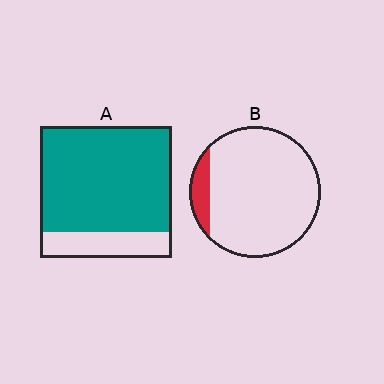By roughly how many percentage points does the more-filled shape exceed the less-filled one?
By roughly 70 percentage points (A over B).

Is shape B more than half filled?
No.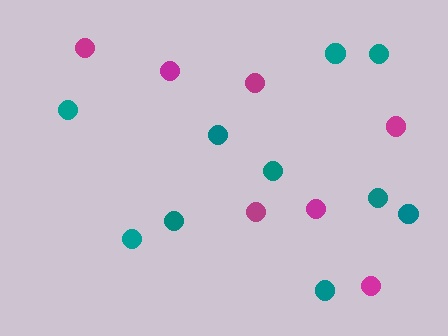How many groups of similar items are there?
There are 2 groups: one group of magenta circles (7) and one group of teal circles (10).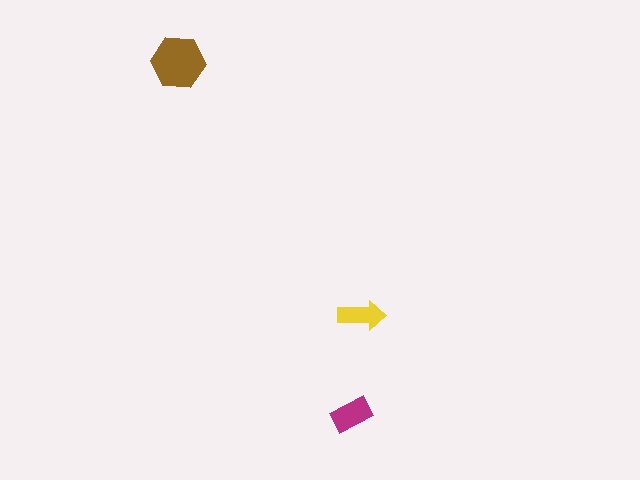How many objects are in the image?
There are 3 objects in the image.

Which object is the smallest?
The yellow arrow.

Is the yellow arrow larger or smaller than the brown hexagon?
Smaller.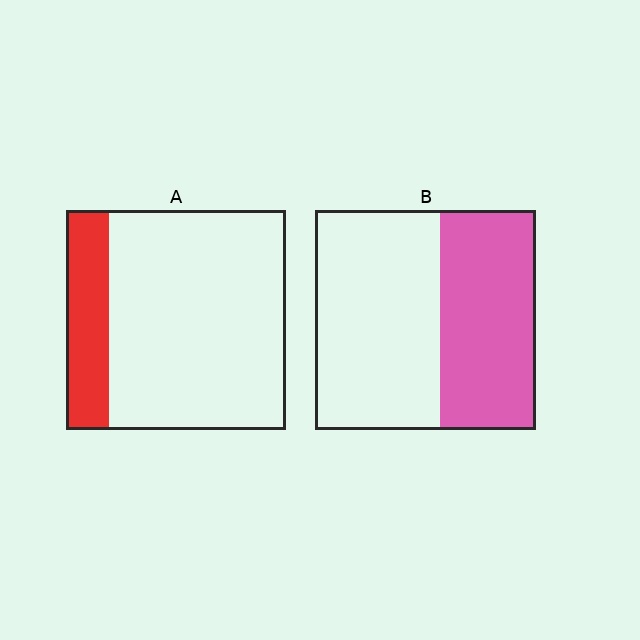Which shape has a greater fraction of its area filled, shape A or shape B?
Shape B.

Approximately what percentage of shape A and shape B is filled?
A is approximately 20% and B is approximately 45%.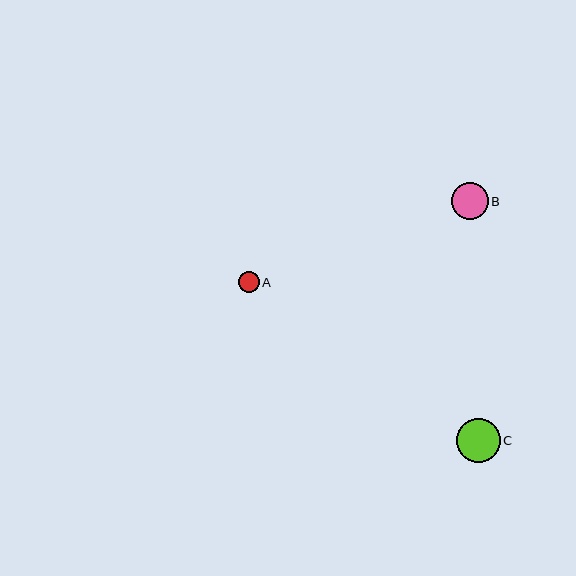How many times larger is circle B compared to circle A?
Circle B is approximately 1.8 times the size of circle A.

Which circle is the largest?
Circle C is the largest with a size of approximately 44 pixels.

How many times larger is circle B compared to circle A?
Circle B is approximately 1.8 times the size of circle A.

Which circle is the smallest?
Circle A is the smallest with a size of approximately 21 pixels.